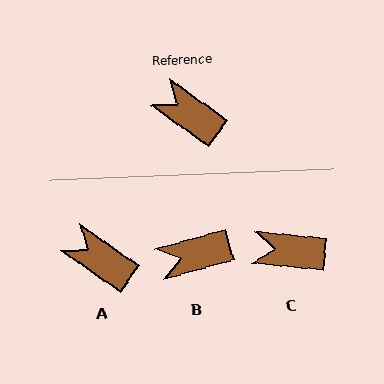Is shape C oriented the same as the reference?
No, it is off by about 30 degrees.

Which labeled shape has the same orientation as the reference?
A.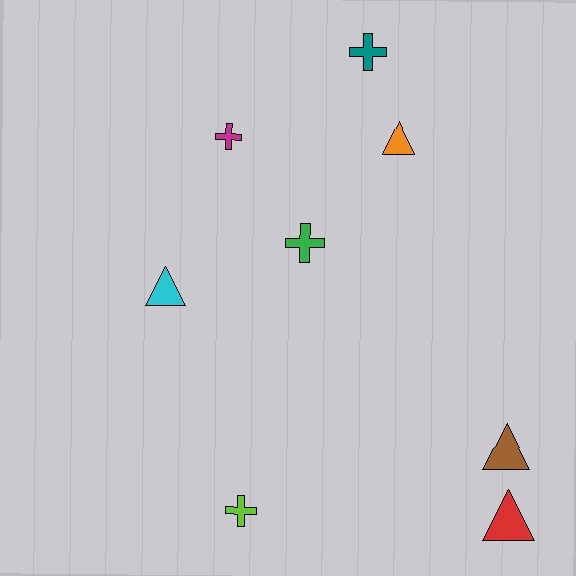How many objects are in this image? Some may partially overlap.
There are 8 objects.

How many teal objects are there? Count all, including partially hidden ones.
There is 1 teal object.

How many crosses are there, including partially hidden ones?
There are 4 crosses.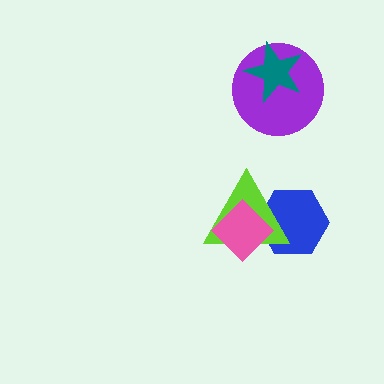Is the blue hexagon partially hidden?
Yes, it is partially covered by another shape.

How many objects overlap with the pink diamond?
2 objects overlap with the pink diamond.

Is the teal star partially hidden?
No, no other shape covers it.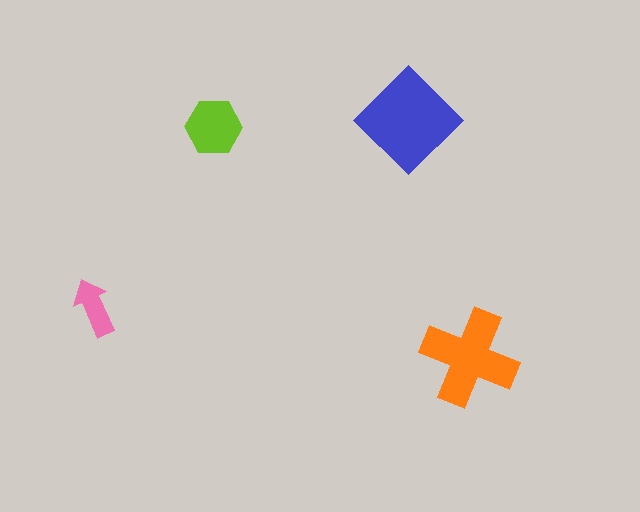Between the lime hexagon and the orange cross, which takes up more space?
The orange cross.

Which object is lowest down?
The orange cross is bottommost.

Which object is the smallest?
The pink arrow.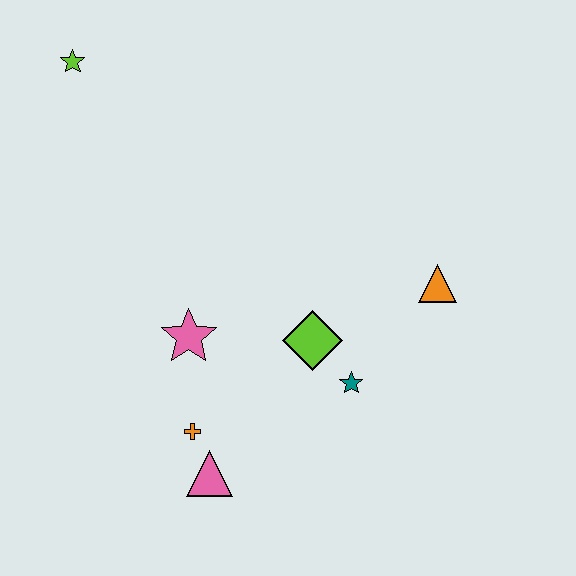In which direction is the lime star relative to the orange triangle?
The lime star is to the left of the orange triangle.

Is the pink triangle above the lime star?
No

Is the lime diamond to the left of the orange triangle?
Yes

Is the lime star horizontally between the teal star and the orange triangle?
No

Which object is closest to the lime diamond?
The teal star is closest to the lime diamond.